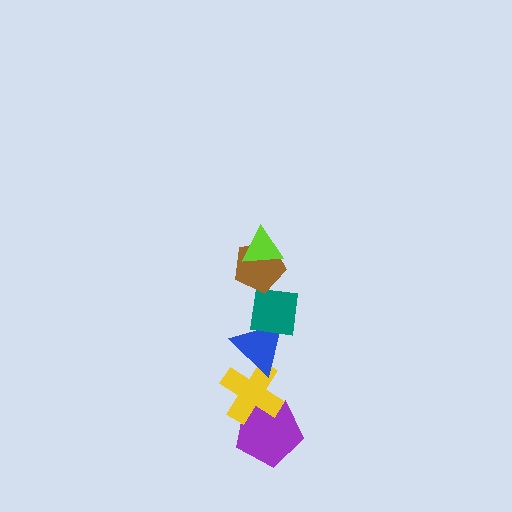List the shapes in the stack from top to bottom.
From top to bottom: the lime triangle, the brown pentagon, the teal square, the blue triangle, the yellow cross, the purple pentagon.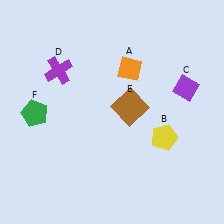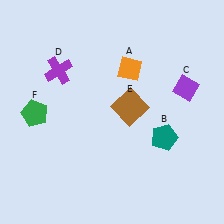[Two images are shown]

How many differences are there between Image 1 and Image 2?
There is 1 difference between the two images.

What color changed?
The pentagon (B) changed from yellow in Image 1 to teal in Image 2.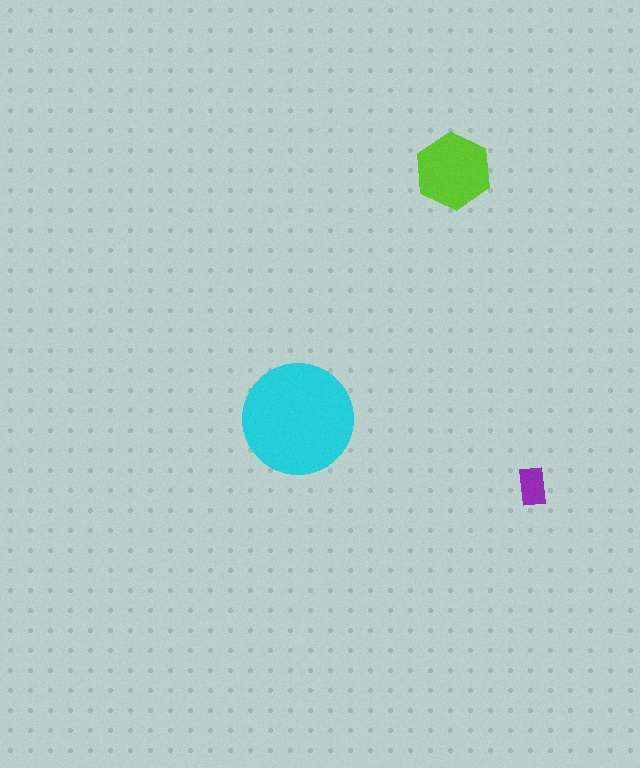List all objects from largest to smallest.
The cyan circle, the lime hexagon, the purple rectangle.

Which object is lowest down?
The purple rectangle is bottommost.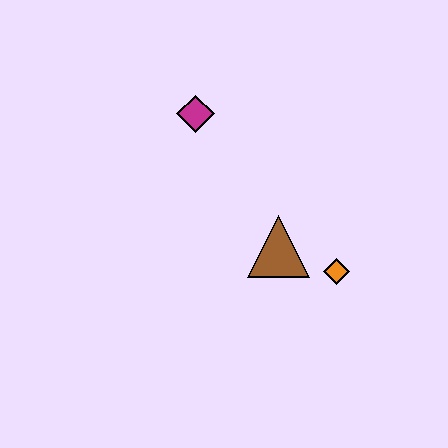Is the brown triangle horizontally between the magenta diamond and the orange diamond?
Yes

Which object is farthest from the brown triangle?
The magenta diamond is farthest from the brown triangle.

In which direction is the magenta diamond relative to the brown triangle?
The magenta diamond is above the brown triangle.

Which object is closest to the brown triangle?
The orange diamond is closest to the brown triangle.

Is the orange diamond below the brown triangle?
Yes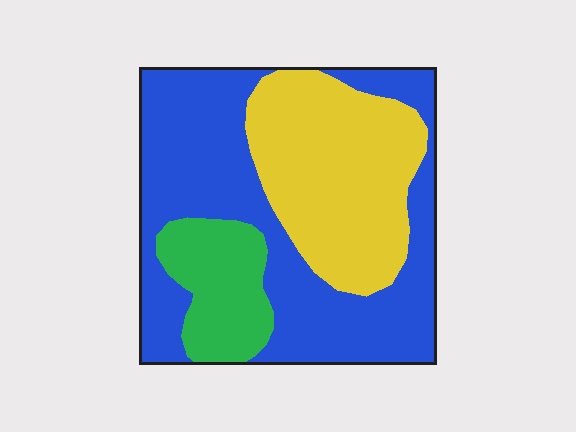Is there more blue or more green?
Blue.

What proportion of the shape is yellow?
Yellow covers about 35% of the shape.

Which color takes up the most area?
Blue, at roughly 50%.